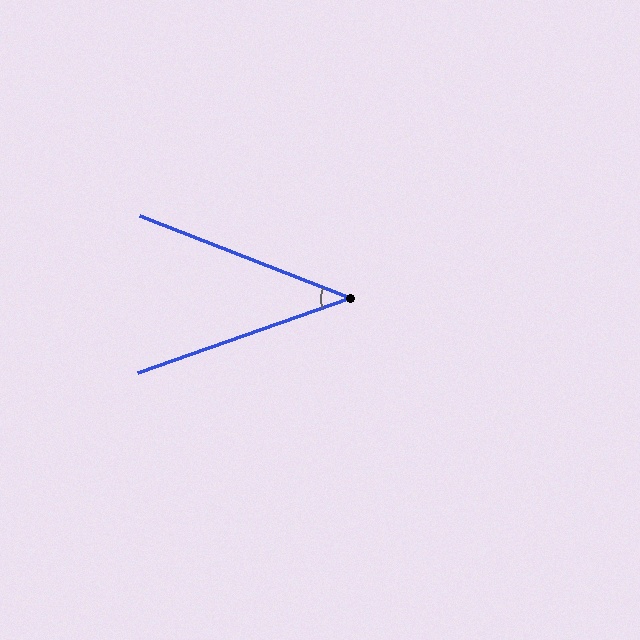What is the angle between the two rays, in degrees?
Approximately 41 degrees.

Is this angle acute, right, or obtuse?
It is acute.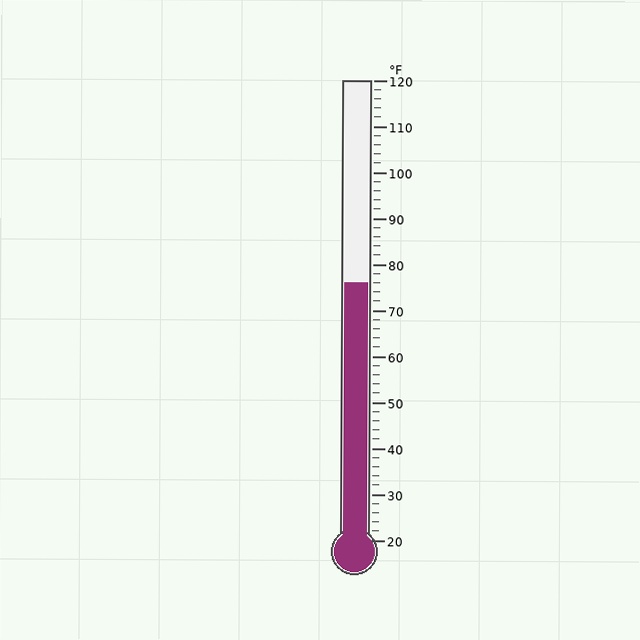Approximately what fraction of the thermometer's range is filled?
The thermometer is filled to approximately 55% of its range.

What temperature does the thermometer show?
The thermometer shows approximately 76°F.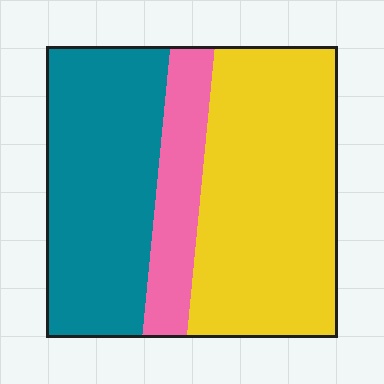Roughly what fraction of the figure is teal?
Teal takes up about three eighths (3/8) of the figure.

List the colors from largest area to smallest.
From largest to smallest: yellow, teal, pink.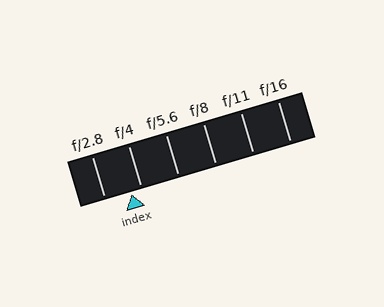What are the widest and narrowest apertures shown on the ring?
The widest aperture shown is f/2.8 and the narrowest is f/16.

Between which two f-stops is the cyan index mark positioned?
The index mark is between f/2.8 and f/4.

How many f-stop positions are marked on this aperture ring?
There are 6 f-stop positions marked.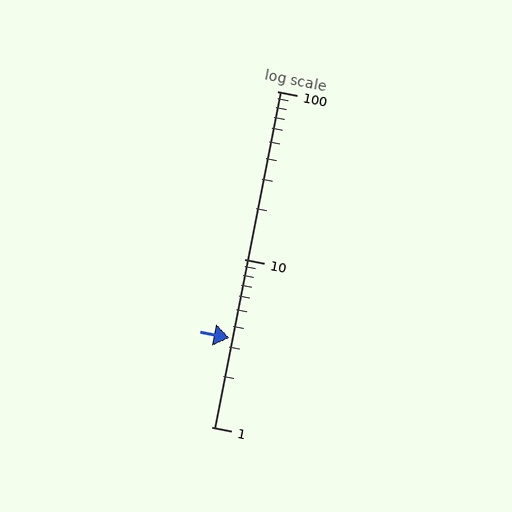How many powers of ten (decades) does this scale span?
The scale spans 2 decades, from 1 to 100.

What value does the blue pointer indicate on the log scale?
The pointer indicates approximately 3.4.